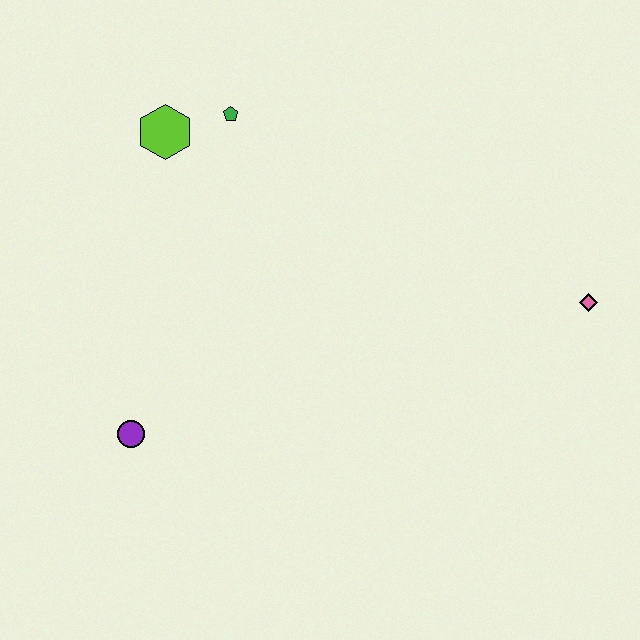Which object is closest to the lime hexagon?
The green pentagon is closest to the lime hexagon.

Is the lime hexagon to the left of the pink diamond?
Yes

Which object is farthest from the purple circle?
The pink diamond is farthest from the purple circle.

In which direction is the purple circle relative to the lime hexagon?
The purple circle is below the lime hexagon.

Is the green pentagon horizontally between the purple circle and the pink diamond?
Yes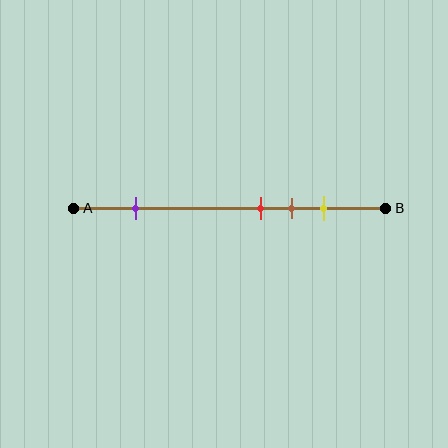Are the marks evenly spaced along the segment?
No, the marks are not evenly spaced.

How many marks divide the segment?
There are 4 marks dividing the segment.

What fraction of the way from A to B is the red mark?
The red mark is approximately 60% (0.6) of the way from A to B.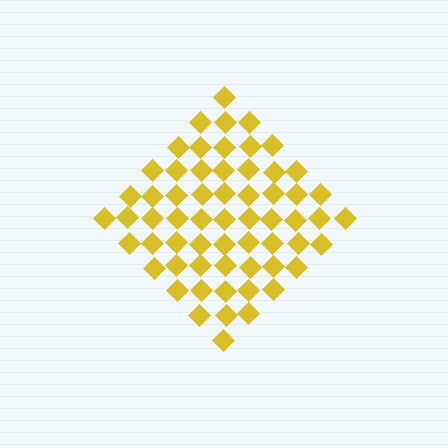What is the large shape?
The large shape is a diamond.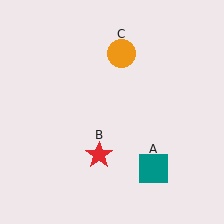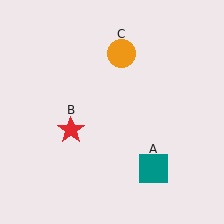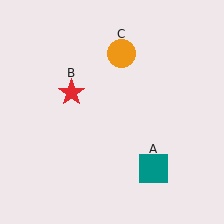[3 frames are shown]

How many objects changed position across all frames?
1 object changed position: red star (object B).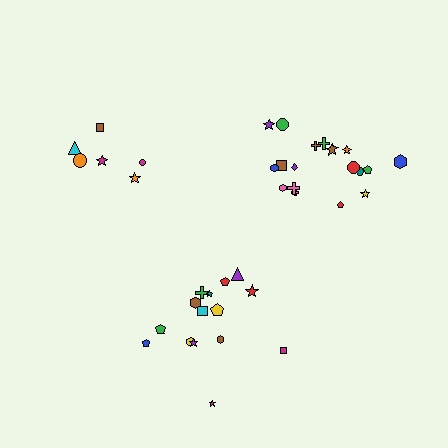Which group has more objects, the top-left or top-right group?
The top-right group.